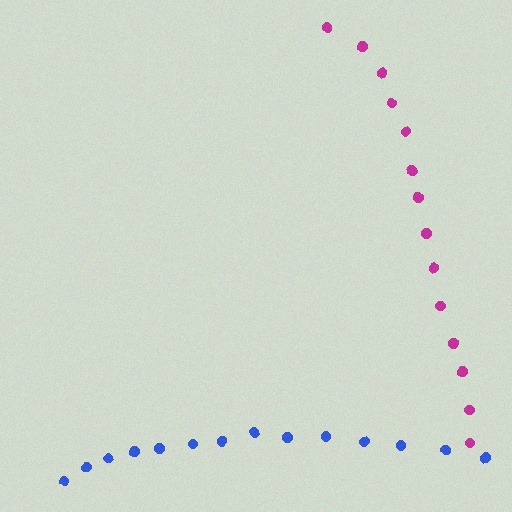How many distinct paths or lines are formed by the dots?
There are 2 distinct paths.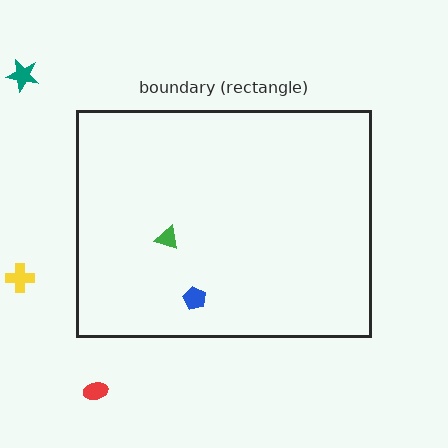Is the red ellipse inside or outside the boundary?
Outside.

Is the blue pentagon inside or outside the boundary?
Inside.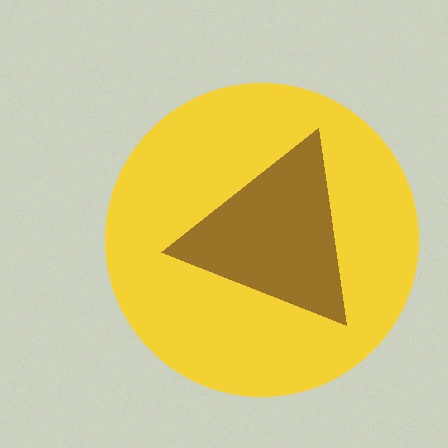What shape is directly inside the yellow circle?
The brown triangle.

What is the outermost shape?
The yellow circle.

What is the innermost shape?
The brown triangle.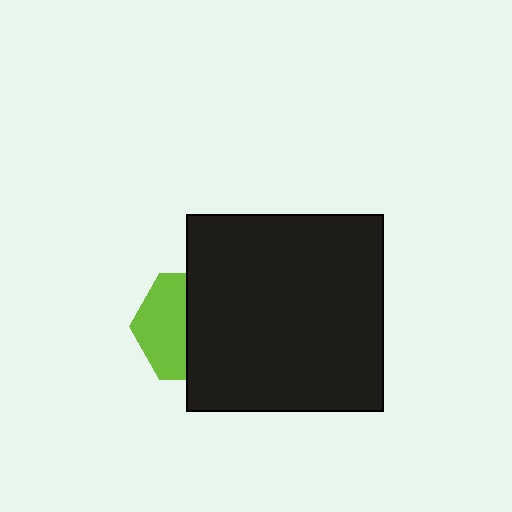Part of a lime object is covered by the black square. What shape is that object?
It is a hexagon.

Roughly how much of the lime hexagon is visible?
A small part of it is visible (roughly 45%).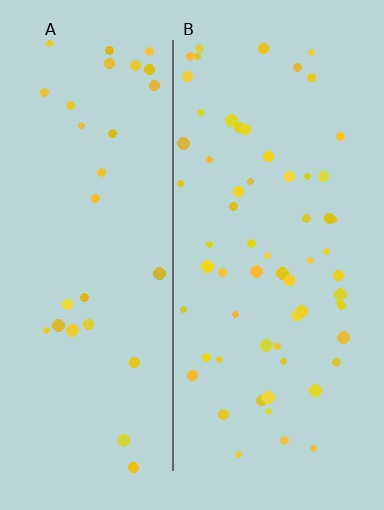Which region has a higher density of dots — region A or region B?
B (the right).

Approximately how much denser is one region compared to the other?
Approximately 2.0× — region B over region A.